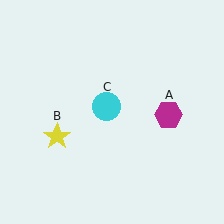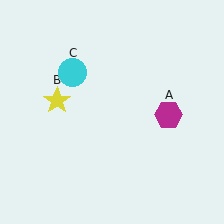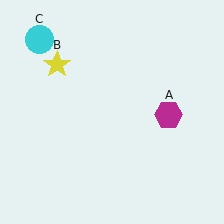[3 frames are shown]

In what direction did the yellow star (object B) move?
The yellow star (object B) moved up.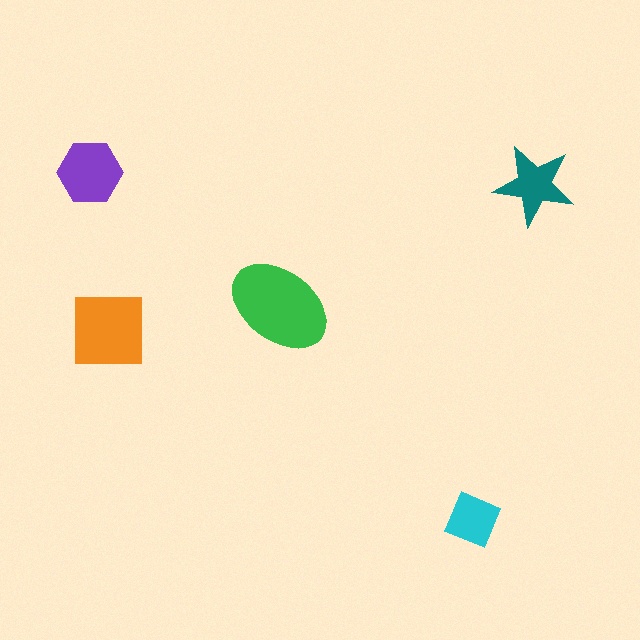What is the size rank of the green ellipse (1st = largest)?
1st.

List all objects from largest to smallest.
The green ellipse, the orange square, the purple hexagon, the teal star, the cyan diamond.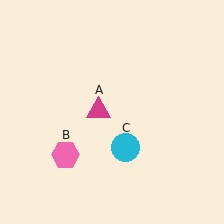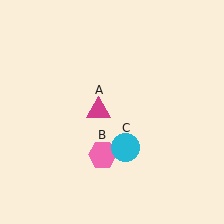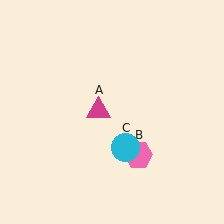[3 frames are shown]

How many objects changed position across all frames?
1 object changed position: pink hexagon (object B).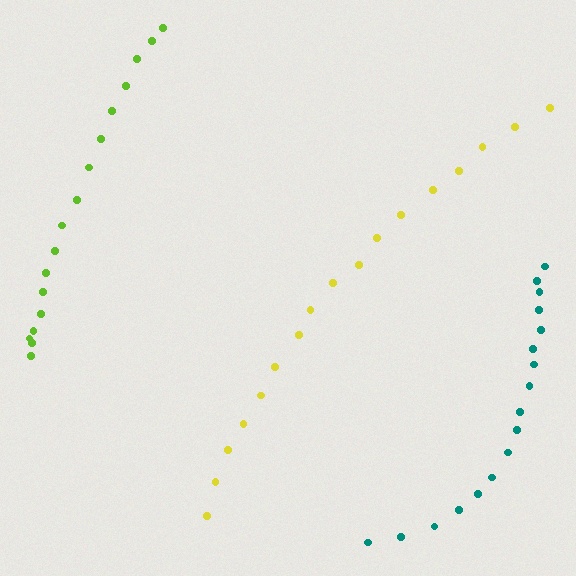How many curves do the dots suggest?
There are 3 distinct paths.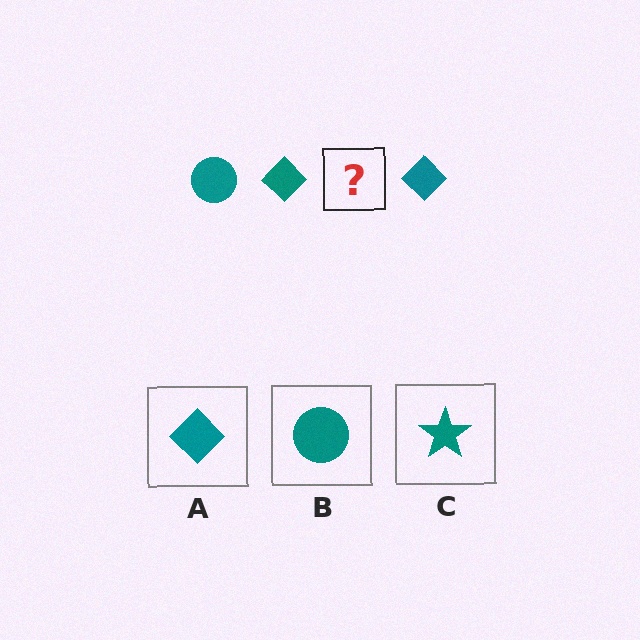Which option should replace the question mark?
Option B.